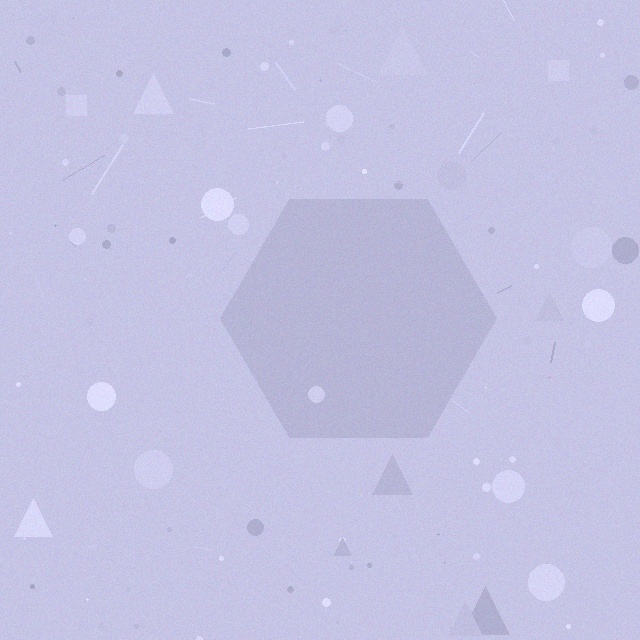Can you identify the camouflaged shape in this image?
The camouflaged shape is a hexagon.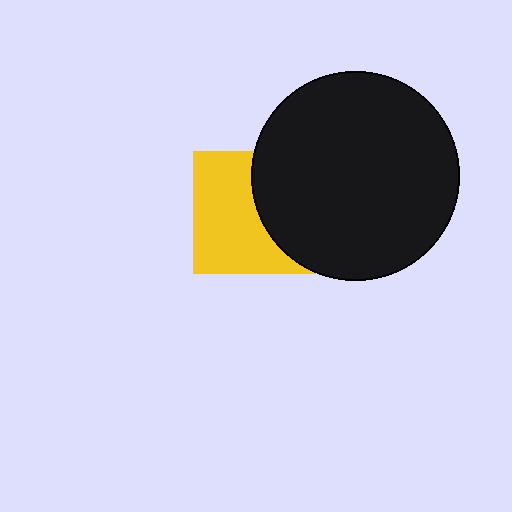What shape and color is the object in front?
The object in front is a black circle.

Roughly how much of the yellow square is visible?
About half of it is visible (roughly 59%).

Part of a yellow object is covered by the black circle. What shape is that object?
It is a square.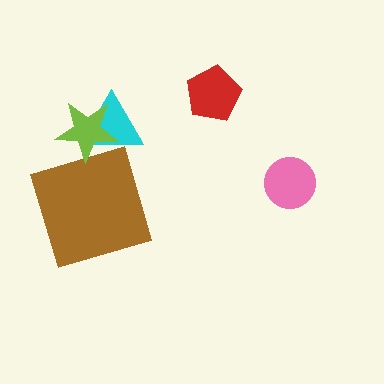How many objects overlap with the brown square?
0 objects overlap with the brown square.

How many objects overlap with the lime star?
1 object overlaps with the lime star.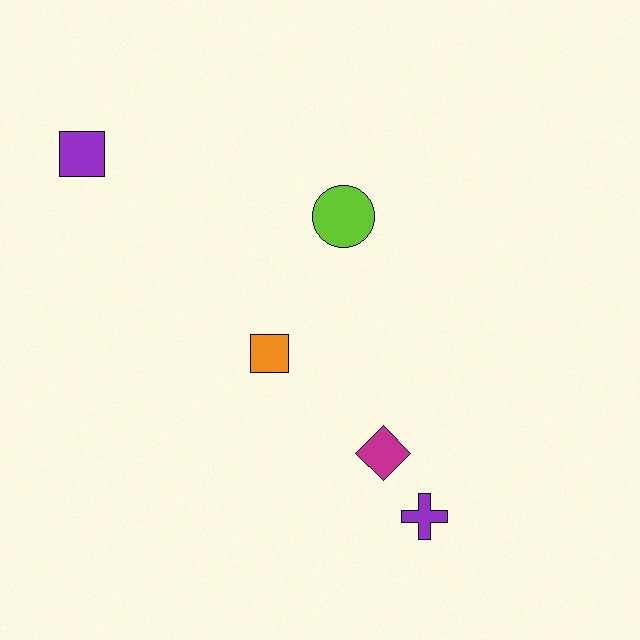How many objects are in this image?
There are 5 objects.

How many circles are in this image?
There is 1 circle.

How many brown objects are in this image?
There are no brown objects.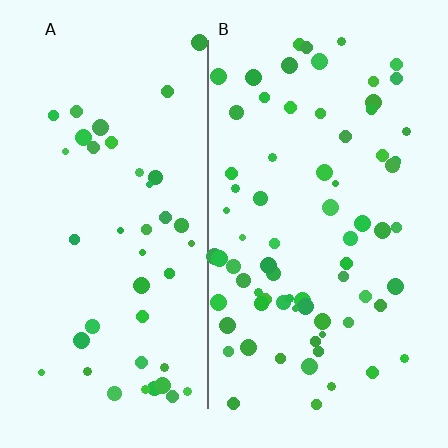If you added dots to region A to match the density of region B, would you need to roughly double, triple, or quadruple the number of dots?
Approximately double.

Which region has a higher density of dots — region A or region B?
B (the right).